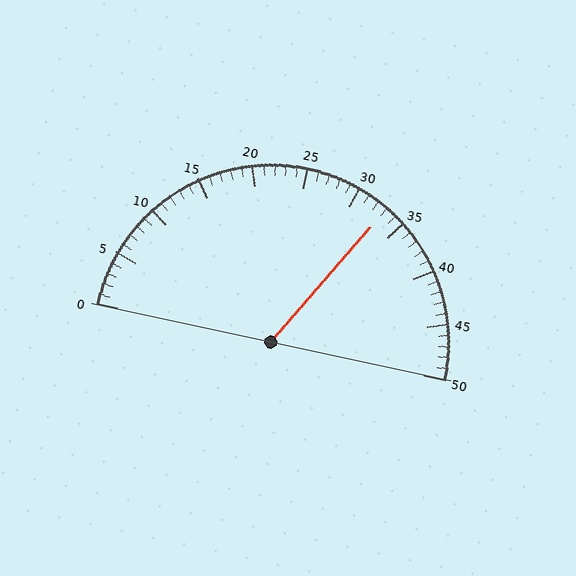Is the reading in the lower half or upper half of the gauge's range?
The reading is in the upper half of the range (0 to 50).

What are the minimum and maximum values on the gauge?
The gauge ranges from 0 to 50.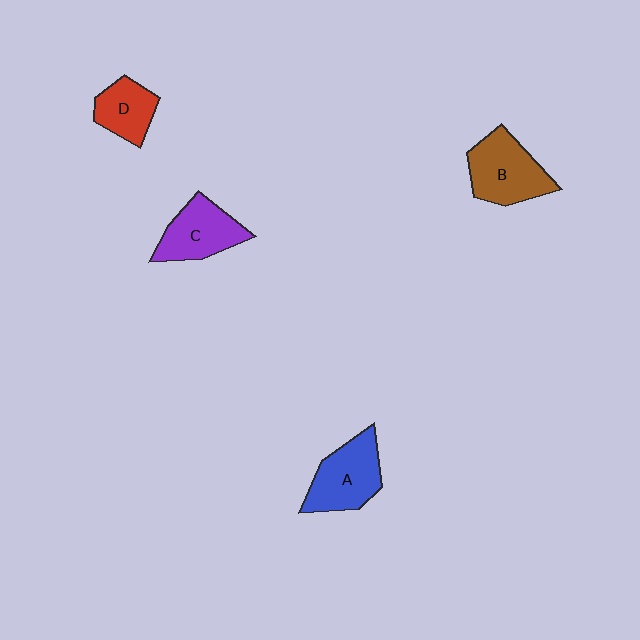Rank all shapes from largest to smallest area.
From largest to smallest: B (brown), A (blue), C (purple), D (red).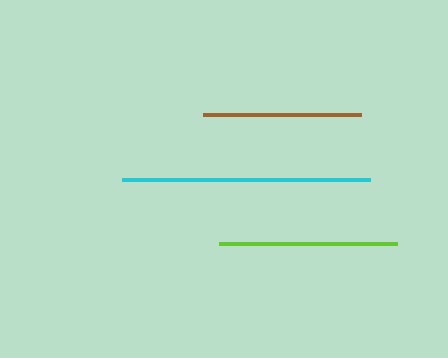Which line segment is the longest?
The cyan line is the longest at approximately 248 pixels.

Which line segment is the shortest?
The brown line is the shortest at approximately 159 pixels.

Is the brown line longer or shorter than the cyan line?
The cyan line is longer than the brown line.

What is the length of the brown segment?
The brown segment is approximately 159 pixels long.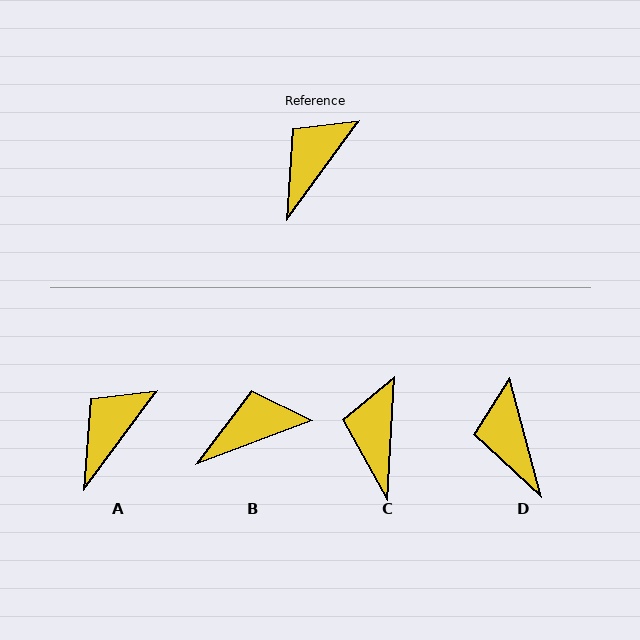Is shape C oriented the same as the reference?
No, it is off by about 33 degrees.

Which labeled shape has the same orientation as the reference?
A.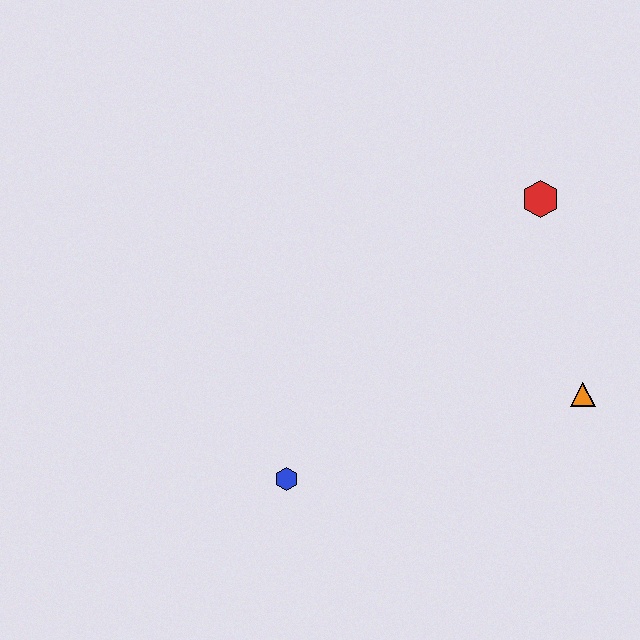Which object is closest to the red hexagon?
The orange triangle is closest to the red hexagon.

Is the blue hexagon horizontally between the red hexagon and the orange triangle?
No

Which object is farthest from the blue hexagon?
The red hexagon is farthest from the blue hexagon.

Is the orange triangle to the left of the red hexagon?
No